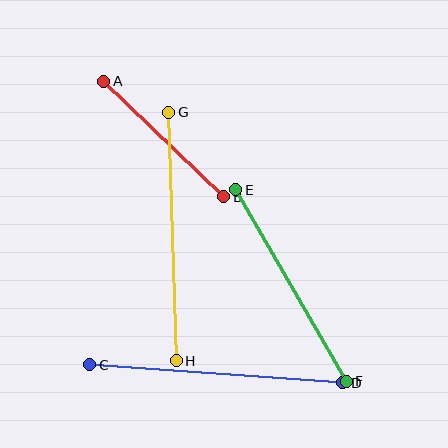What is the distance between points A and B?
The distance is approximately 166 pixels.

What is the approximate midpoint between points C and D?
The midpoint is at approximately (216, 374) pixels.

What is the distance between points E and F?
The distance is approximately 221 pixels.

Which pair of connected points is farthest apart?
Points C and D are farthest apart.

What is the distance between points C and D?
The distance is approximately 253 pixels.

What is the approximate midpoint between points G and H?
The midpoint is at approximately (172, 236) pixels.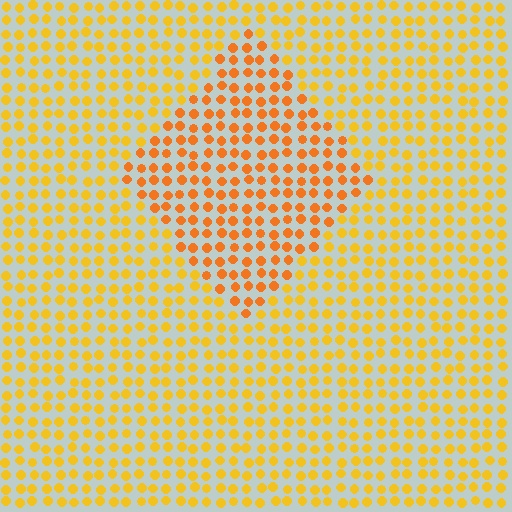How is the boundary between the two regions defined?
The boundary is defined purely by a slight shift in hue (about 22 degrees). Spacing, size, and orientation are identical on both sides.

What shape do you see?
I see a diamond.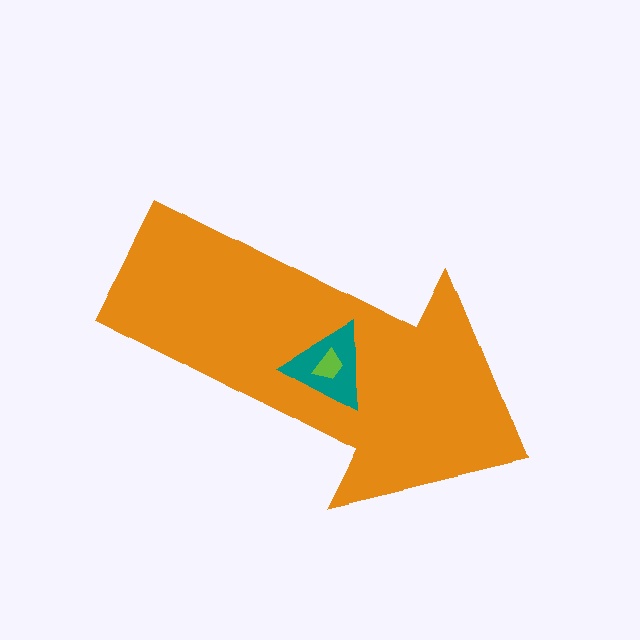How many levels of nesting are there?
3.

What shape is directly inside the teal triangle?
The lime trapezoid.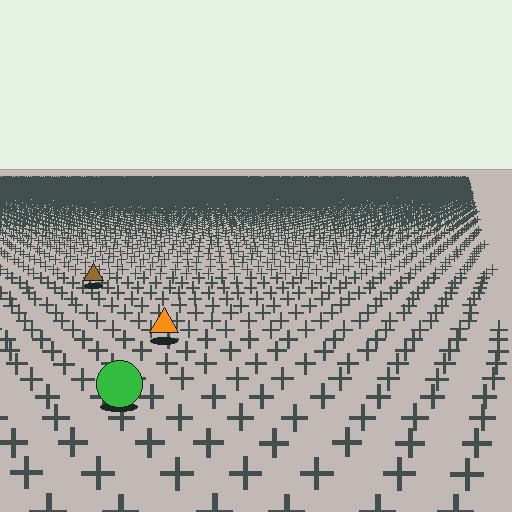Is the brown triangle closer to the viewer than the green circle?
No. The green circle is closer — you can tell from the texture gradient: the ground texture is coarser near it.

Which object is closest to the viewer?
The green circle is closest. The texture marks near it are larger and more spread out.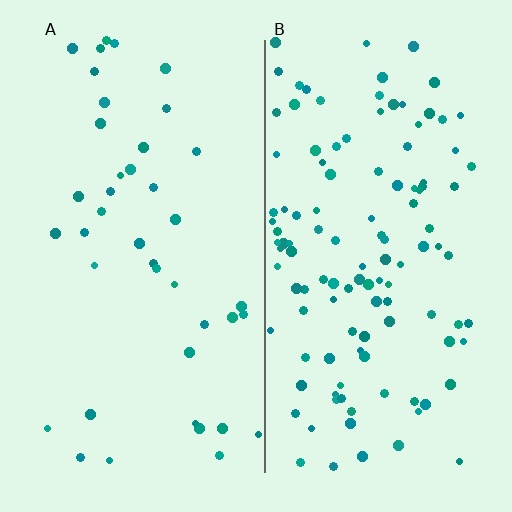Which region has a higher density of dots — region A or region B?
B (the right).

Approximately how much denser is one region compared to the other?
Approximately 2.9× — region B over region A.